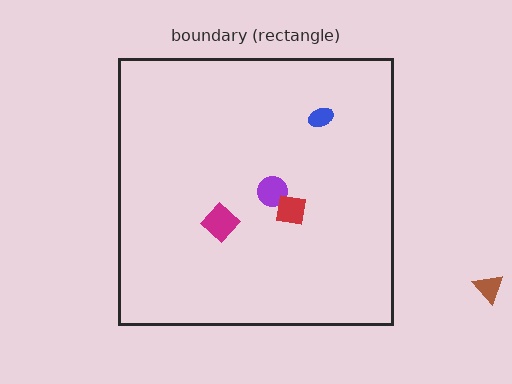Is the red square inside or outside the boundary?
Inside.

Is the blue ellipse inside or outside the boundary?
Inside.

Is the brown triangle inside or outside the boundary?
Outside.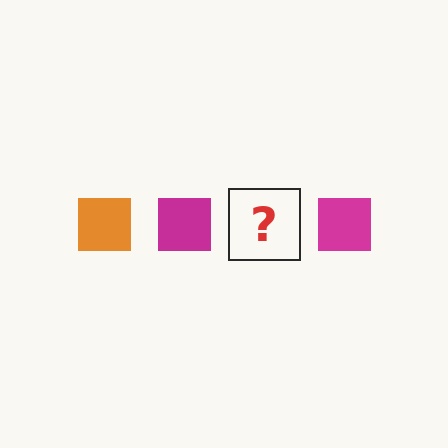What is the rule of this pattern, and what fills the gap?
The rule is that the pattern cycles through orange, magenta squares. The gap should be filled with an orange square.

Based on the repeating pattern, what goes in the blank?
The blank should be an orange square.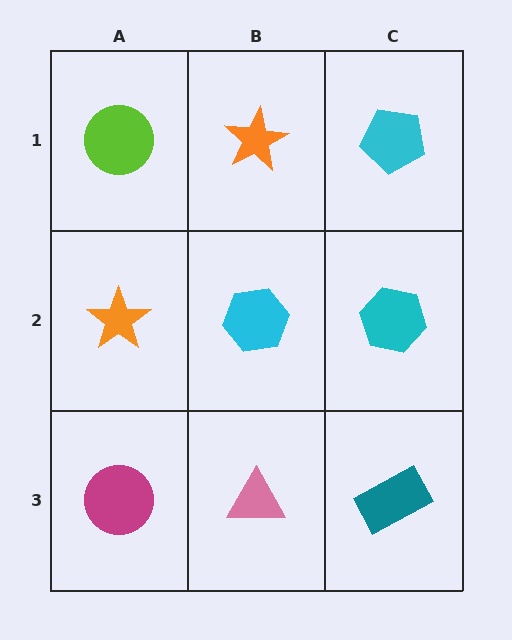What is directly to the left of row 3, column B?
A magenta circle.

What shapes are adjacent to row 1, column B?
A cyan hexagon (row 2, column B), a lime circle (row 1, column A), a cyan pentagon (row 1, column C).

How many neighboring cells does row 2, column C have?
3.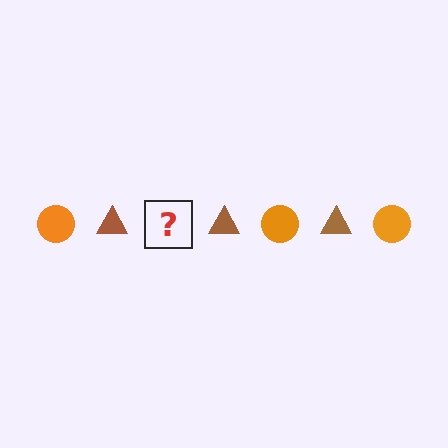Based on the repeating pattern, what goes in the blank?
The blank should be an orange circle.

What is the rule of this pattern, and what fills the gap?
The rule is that the pattern alternates between orange circle and brown triangle. The gap should be filled with an orange circle.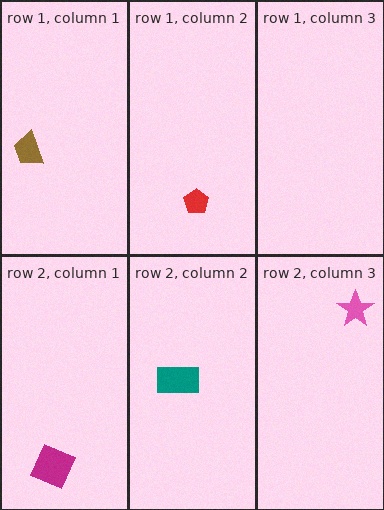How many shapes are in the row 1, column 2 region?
1.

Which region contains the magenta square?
The row 2, column 1 region.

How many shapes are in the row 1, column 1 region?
1.